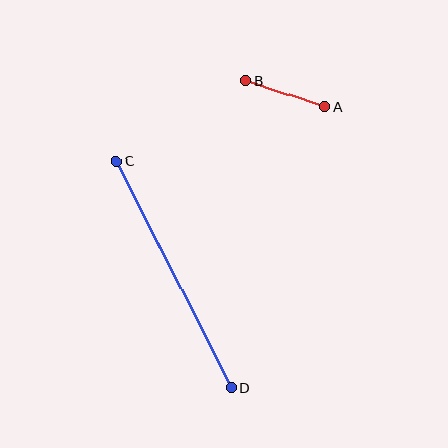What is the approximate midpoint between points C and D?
The midpoint is at approximately (174, 274) pixels.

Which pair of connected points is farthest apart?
Points C and D are farthest apart.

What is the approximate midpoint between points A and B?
The midpoint is at approximately (285, 94) pixels.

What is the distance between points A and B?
The distance is approximately 83 pixels.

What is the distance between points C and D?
The distance is approximately 254 pixels.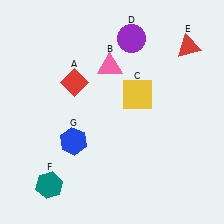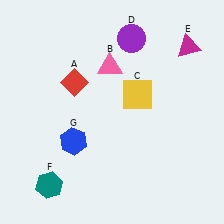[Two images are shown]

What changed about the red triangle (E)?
In Image 1, E is red. In Image 2, it changed to magenta.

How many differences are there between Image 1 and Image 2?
There is 1 difference between the two images.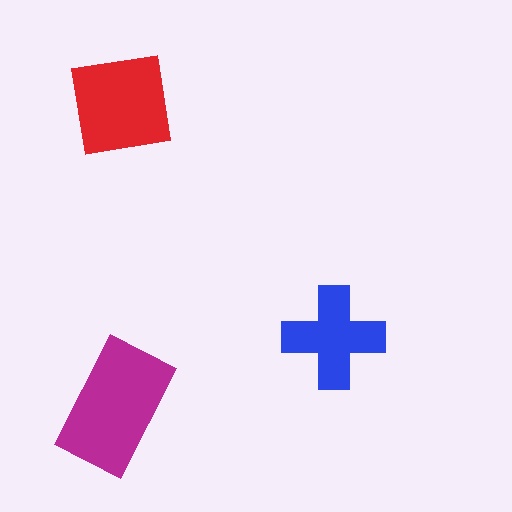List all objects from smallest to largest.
The blue cross, the red square, the magenta rectangle.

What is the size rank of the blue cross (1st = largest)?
3rd.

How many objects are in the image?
There are 3 objects in the image.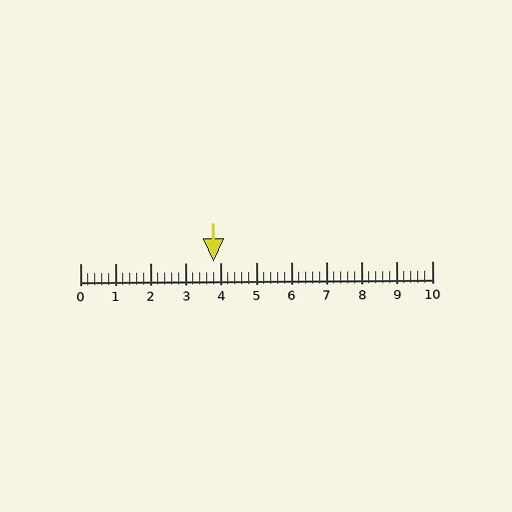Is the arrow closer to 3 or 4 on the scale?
The arrow is closer to 4.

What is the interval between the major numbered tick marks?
The major tick marks are spaced 1 units apart.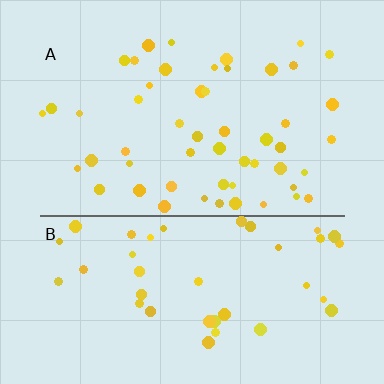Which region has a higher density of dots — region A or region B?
A (the top).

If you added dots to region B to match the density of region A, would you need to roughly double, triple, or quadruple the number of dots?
Approximately double.